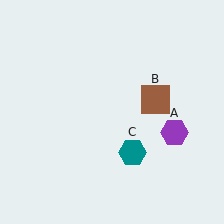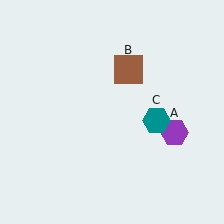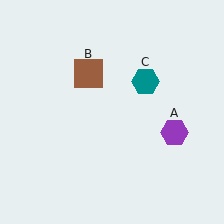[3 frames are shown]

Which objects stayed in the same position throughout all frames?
Purple hexagon (object A) remained stationary.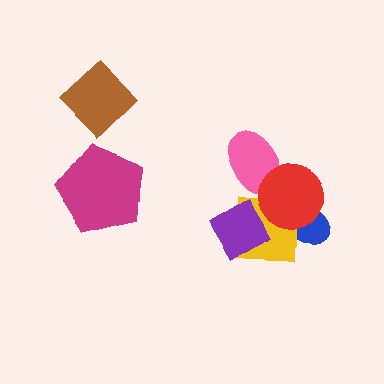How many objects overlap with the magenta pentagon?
0 objects overlap with the magenta pentagon.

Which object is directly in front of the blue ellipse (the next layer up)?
The yellow square is directly in front of the blue ellipse.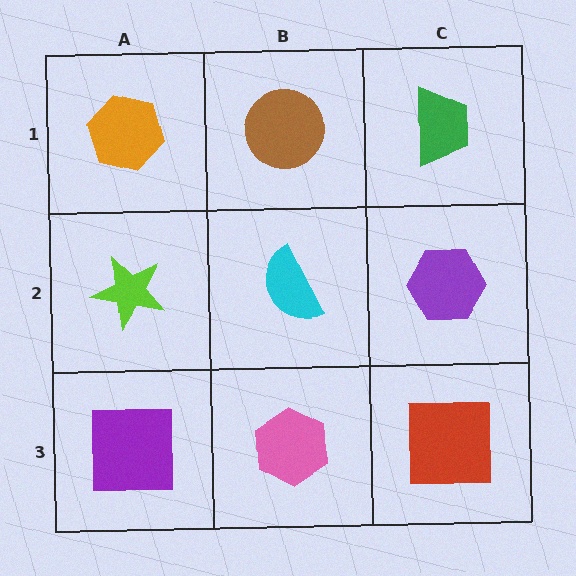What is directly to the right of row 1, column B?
A green trapezoid.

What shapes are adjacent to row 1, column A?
A lime star (row 2, column A), a brown circle (row 1, column B).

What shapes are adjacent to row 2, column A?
An orange hexagon (row 1, column A), a purple square (row 3, column A), a cyan semicircle (row 2, column B).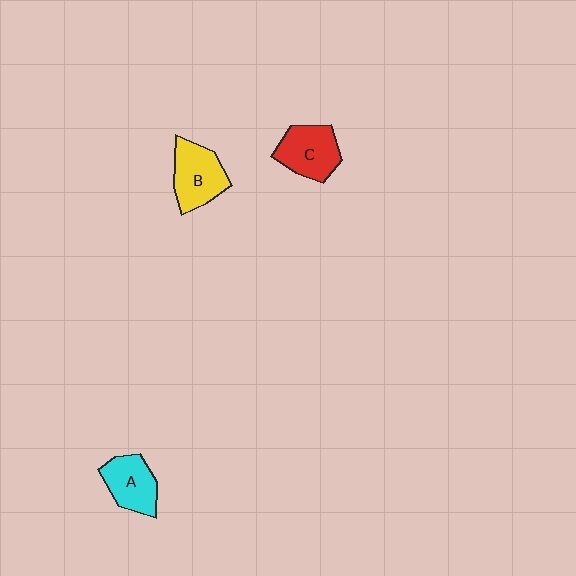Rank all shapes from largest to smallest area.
From largest to smallest: B (yellow), C (red), A (cyan).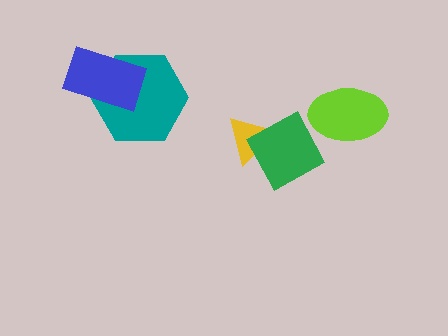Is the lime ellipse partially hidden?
Yes, it is partially covered by another shape.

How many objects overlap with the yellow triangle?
1 object overlaps with the yellow triangle.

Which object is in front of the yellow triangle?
The green diamond is in front of the yellow triangle.